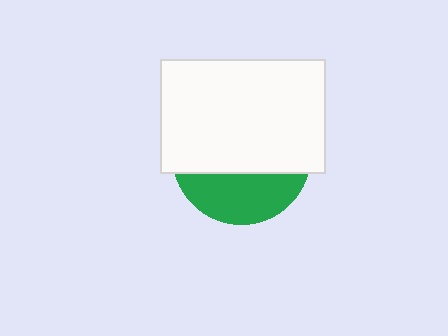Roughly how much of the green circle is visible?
A small part of it is visible (roughly 33%).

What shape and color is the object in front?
The object in front is a white rectangle.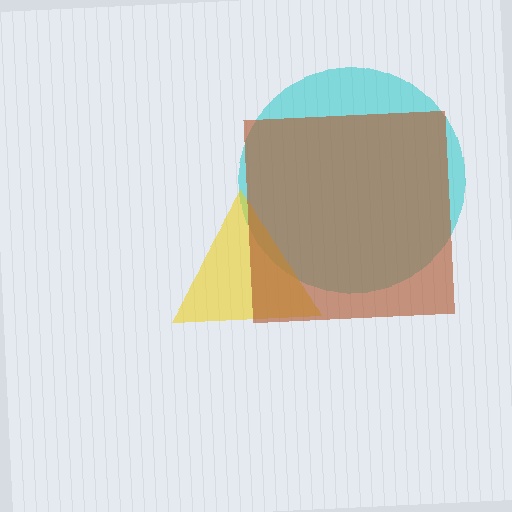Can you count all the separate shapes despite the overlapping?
Yes, there are 3 separate shapes.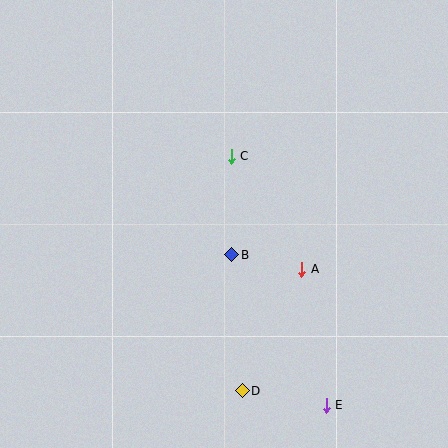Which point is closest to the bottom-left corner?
Point D is closest to the bottom-left corner.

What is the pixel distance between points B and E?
The distance between B and E is 178 pixels.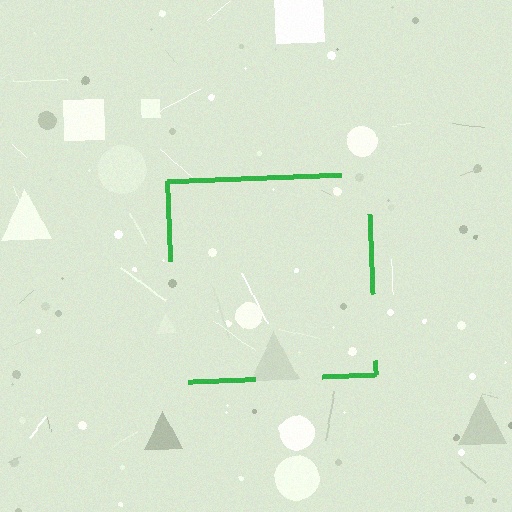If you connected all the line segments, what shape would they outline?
They would outline a square.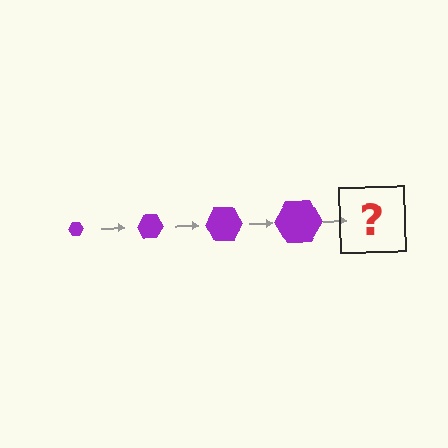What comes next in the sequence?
The next element should be a purple hexagon, larger than the previous one.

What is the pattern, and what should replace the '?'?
The pattern is that the hexagon gets progressively larger each step. The '?' should be a purple hexagon, larger than the previous one.